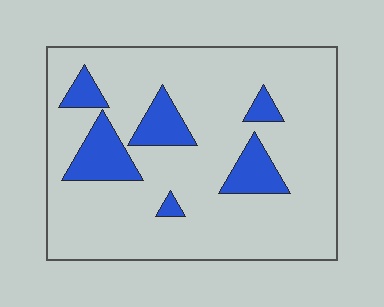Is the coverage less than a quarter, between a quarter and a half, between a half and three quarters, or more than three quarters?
Less than a quarter.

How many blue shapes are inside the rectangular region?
6.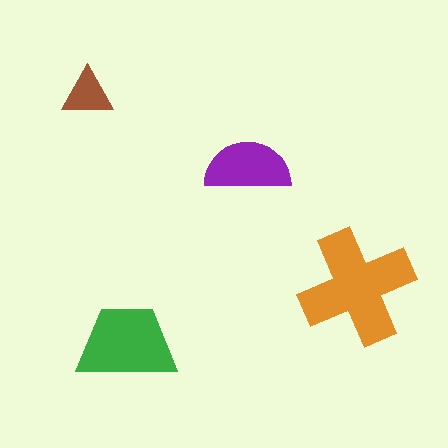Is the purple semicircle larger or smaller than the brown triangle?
Larger.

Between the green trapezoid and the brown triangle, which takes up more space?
The green trapezoid.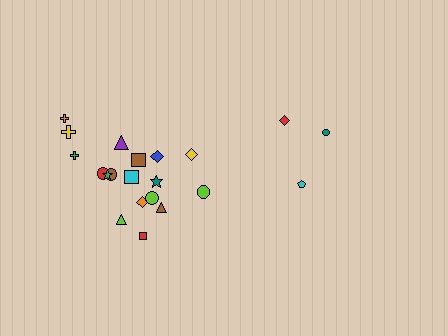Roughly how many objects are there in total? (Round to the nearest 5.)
Roughly 20 objects in total.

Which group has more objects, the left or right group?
The left group.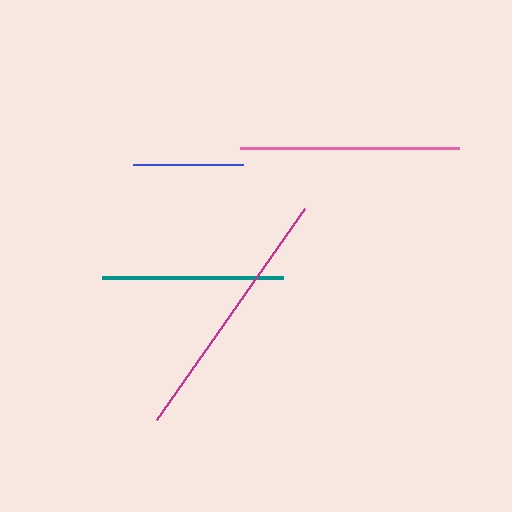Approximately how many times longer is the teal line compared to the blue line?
The teal line is approximately 1.6 times the length of the blue line.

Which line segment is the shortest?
The blue line is the shortest at approximately 110 pixels.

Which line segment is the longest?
The magenta line is the longest at approximately 257 pixels.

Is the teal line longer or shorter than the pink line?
The pink line is longer than the teal line.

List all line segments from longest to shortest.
From longest to shortest: magenta, pink, teal, blue.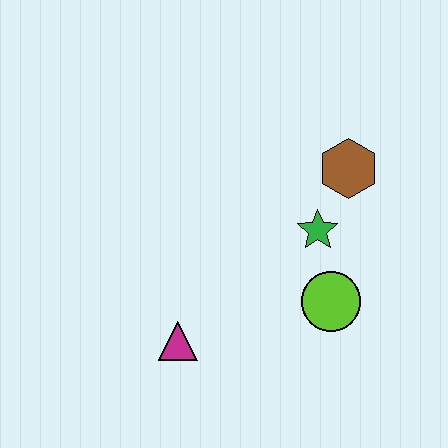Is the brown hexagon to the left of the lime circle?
No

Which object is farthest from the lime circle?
The magenta triangle is farthest from the lime circle.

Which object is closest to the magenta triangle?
The lime circle is closest to the magenta triangle.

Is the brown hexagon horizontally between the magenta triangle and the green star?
No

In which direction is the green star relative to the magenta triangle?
The green star is to the right of the magenta triangle.